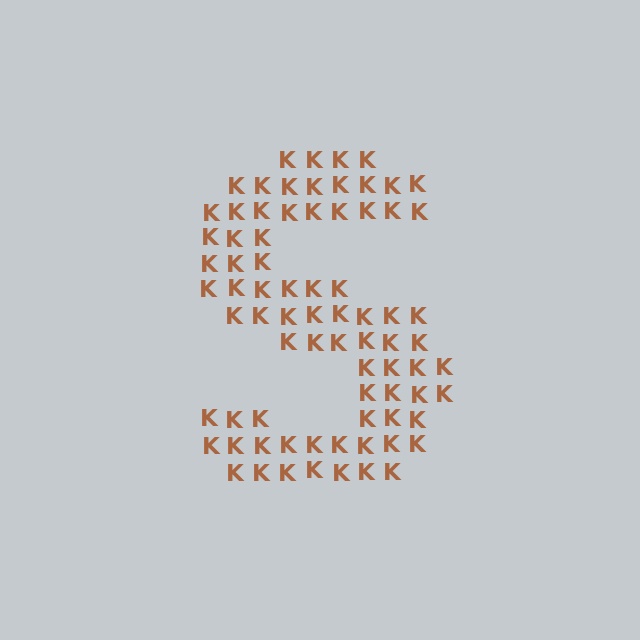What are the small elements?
The small elements are letter K's.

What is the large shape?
The large shape is the letter S.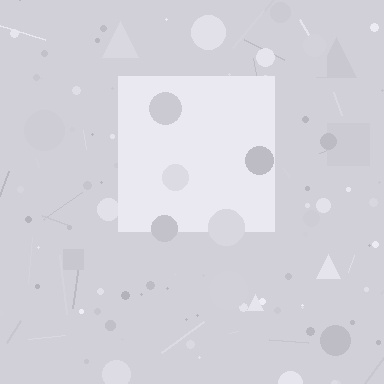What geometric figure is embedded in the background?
A square is embedded in the background.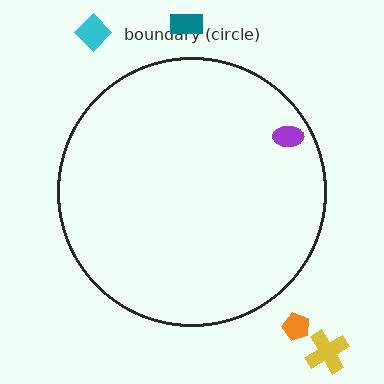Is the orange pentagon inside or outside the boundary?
Outside.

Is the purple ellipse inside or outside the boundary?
Inside.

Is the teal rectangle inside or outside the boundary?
Outside.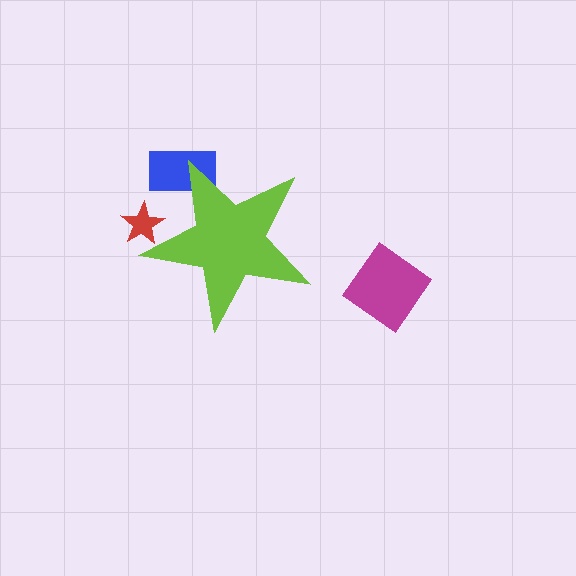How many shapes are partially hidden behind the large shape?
2 shapes are partially hidden.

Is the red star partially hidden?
Yes, the red star is partially hidden behind the lime star.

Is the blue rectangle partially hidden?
Yes, the blue rectangle is partially hidden behind the lime star.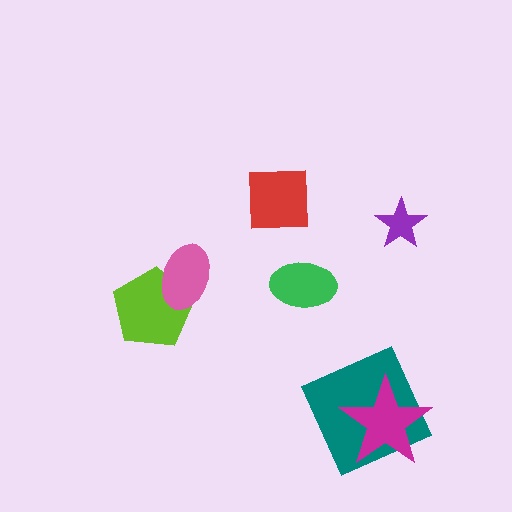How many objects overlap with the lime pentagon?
1 object overlaps with the lime pentagon.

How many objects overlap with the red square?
0 objects overlap with the red square.